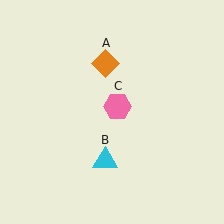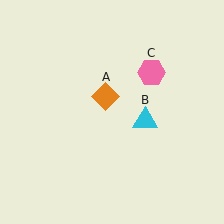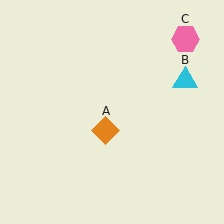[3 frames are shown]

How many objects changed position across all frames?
3 objects changed position: orange diamond (object A), cyan triangle (object B), pink hexagon (object C).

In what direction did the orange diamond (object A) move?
The orange diamond (object A) moved down.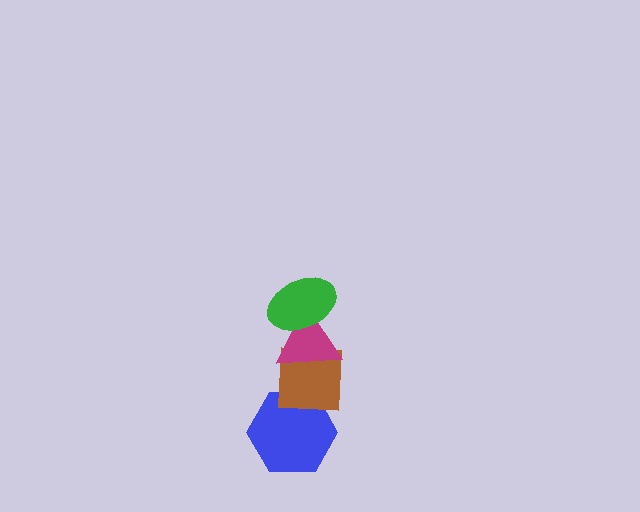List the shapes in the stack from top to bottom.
From top to bottom: the green ellipse, the magenta triangle, the brown square, the blue hexagon.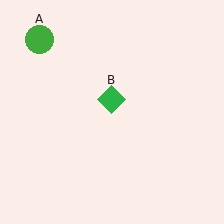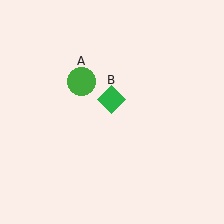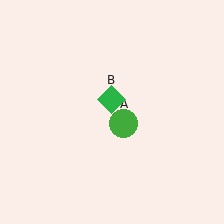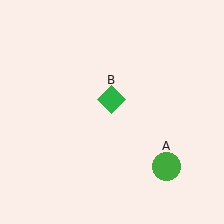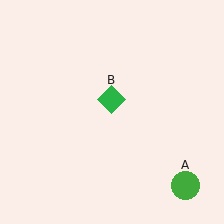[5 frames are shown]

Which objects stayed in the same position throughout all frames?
Green diamond (object B) remained stationary.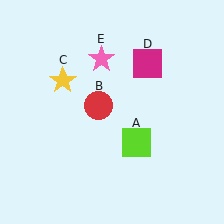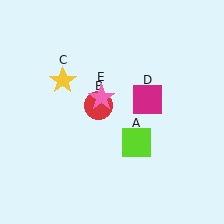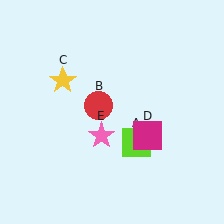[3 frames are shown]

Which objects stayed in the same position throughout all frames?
Lime square (object A) and red circle (object B) and yellow star (object C) remained stationary.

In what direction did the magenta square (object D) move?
The magenta square (object D) moved down.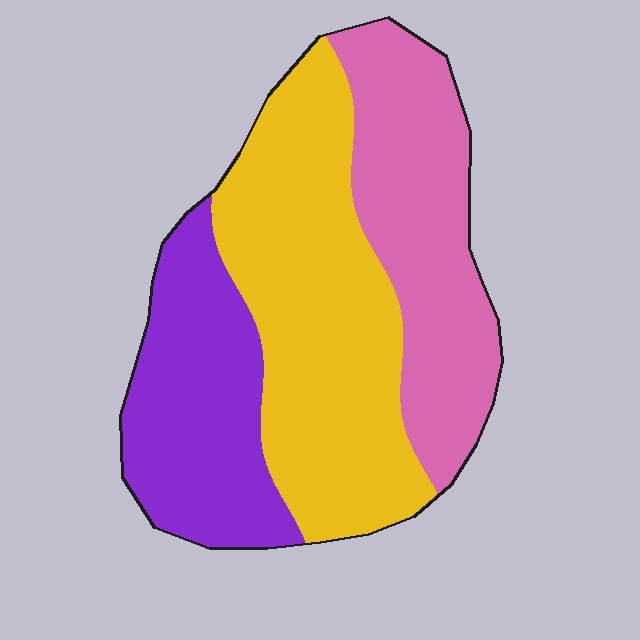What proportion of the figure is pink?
Pink takes up about one third (1/3) of the figure.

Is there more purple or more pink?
Pink.